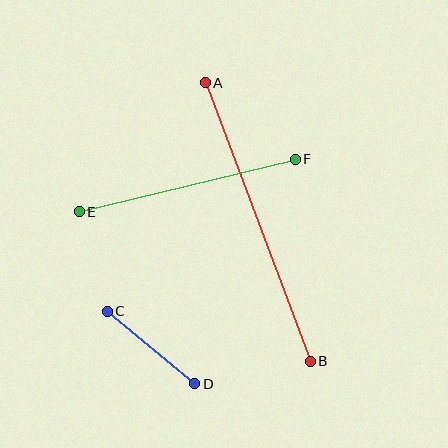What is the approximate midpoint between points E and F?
The midpoint is at approximately (187, 185) pixels.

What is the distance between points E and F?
The distance is approximately 223 pixels.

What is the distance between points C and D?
The distance is approximately 114 pixels.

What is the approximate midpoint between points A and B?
The midpoint is at approximately (258, 222) pixels.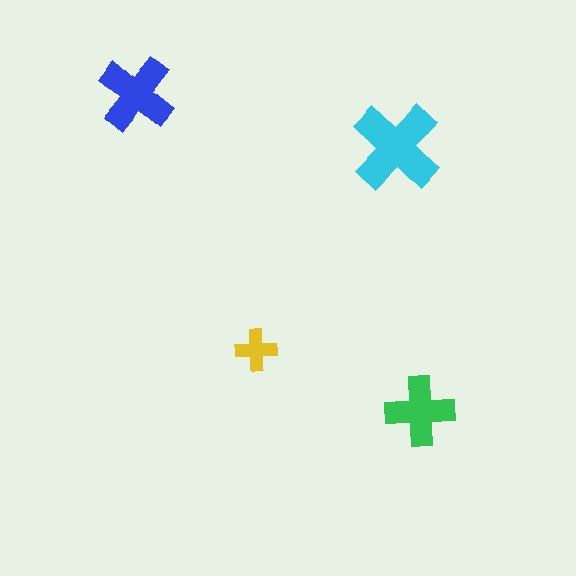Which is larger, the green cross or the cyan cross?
The cyan one.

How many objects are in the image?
There are 4 objects in the image.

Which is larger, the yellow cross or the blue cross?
The blue one.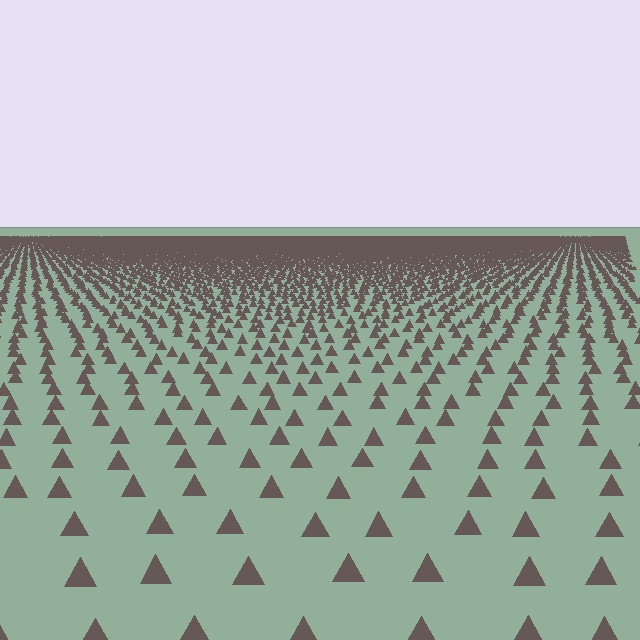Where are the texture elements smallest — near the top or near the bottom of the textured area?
Near the top.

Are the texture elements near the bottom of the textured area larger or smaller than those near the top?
Larger. Near the bottom, elements are closer to the viewer and appear at a bigger on-screen size.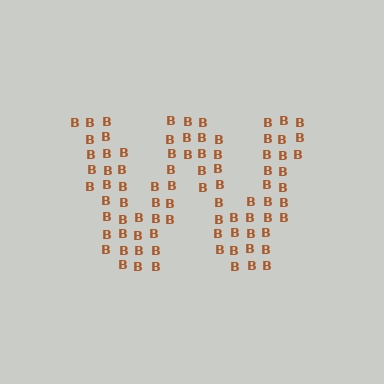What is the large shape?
The large shape is the letter W.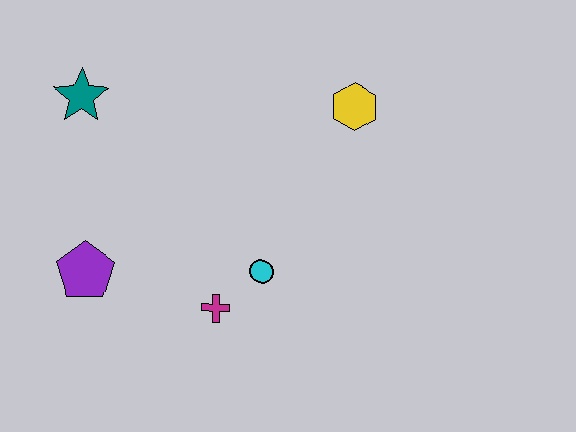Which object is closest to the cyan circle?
The magenta cross is closest to the cyan circle.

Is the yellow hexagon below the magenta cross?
No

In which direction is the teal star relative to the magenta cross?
The teal star is above the magenta cross.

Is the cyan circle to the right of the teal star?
Yes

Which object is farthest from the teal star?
The yellow hexagon is farthest from the teal star.